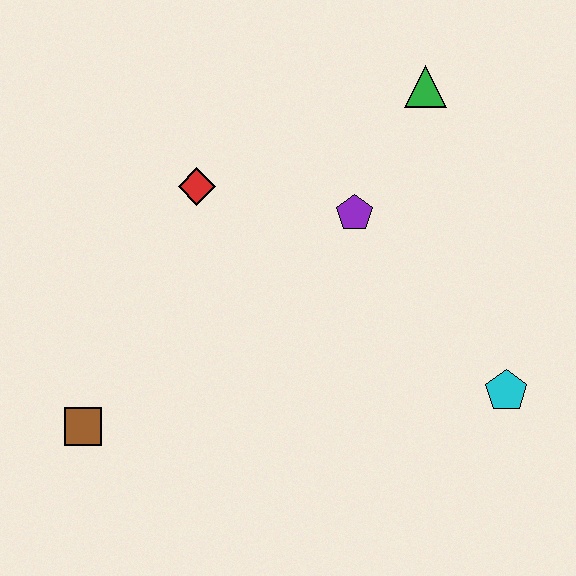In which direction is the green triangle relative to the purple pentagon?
The green triangle is above the purple pentagon.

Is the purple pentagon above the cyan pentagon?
Yes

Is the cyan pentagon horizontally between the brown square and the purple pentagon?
No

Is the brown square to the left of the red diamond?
Yes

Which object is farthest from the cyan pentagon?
The brown square is farthest from the cyan pentagon.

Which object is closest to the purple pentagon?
The green triangle is closest to the purple pentagon.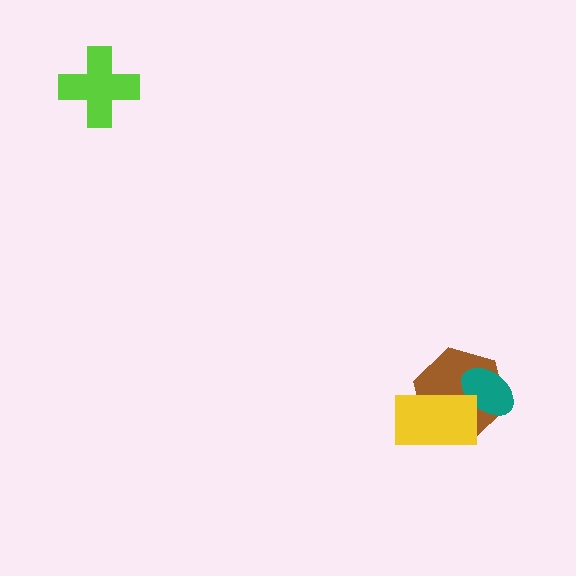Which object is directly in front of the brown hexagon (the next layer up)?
The teal ellipse is directly in front of the brown hexagon.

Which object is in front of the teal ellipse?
The yellow rectangle is in front of the teal ellipse.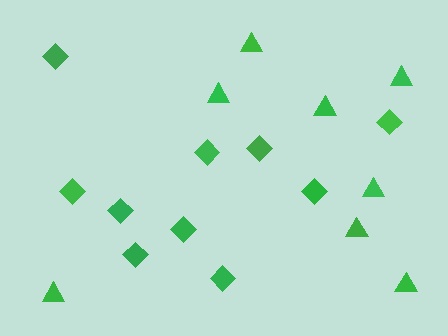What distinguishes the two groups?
There are 2 groups: one group of triangles (8) and one group of diamonds (10).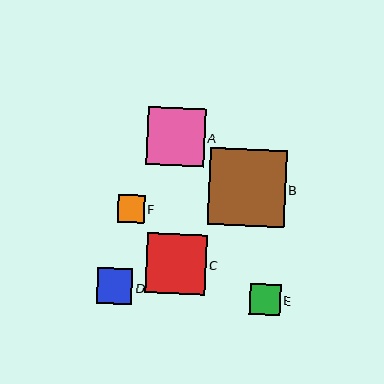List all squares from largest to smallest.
From largest to smallest: B, C, A, D, E, F.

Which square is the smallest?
Square F is the smallest with a size of approximately 27 pixels.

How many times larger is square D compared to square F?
Square D is approximately 1.3 times the size of square F.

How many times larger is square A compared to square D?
Square A is approximately 1.6 times the size of square D.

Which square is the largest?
Square B is the largest with a size of approximately 77 pixels.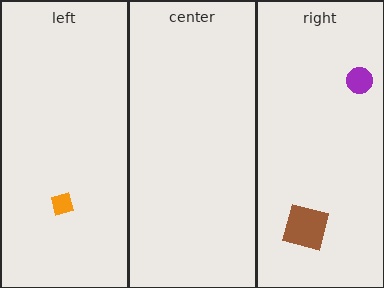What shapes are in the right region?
The purple circle, the brown square.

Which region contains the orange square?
The left region.